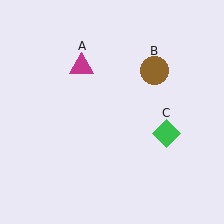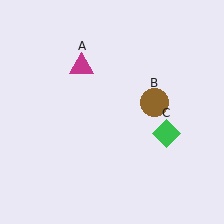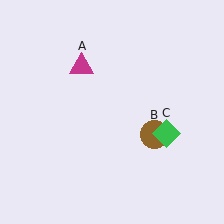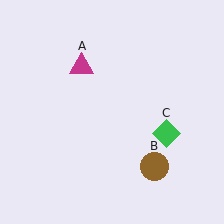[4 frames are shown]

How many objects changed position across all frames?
1 object changed position: brown circle (object B).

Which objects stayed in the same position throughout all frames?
Magenta triangle (object A) and green diamond (object C) remained stationary.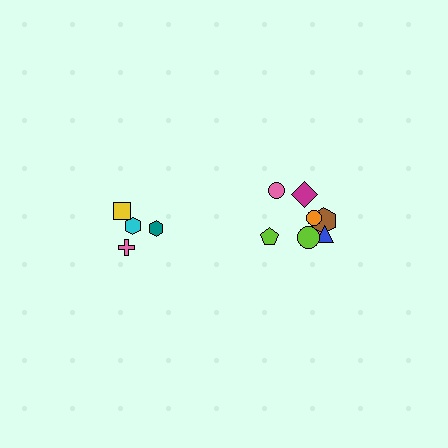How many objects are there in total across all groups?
There are 12 objects.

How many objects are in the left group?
There are 4 objects.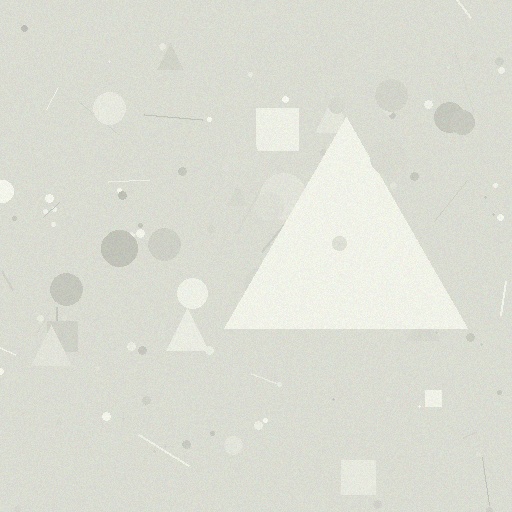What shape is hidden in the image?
A triangle is hidden in the image.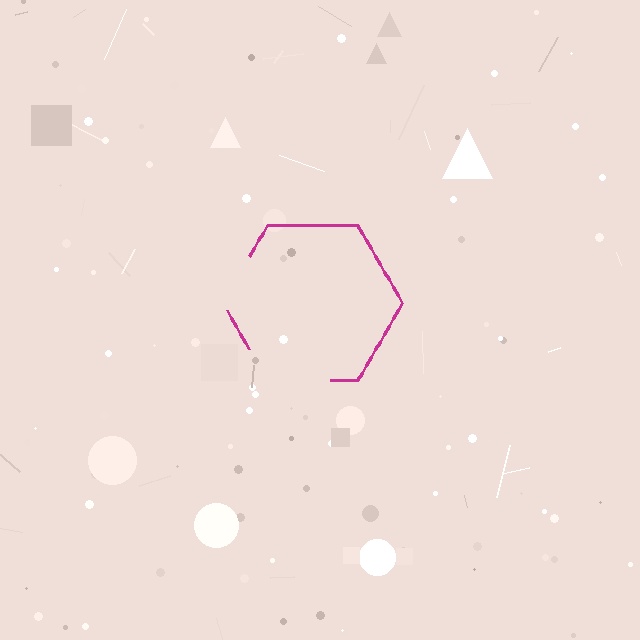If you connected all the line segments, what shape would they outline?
They would outline a hexagon.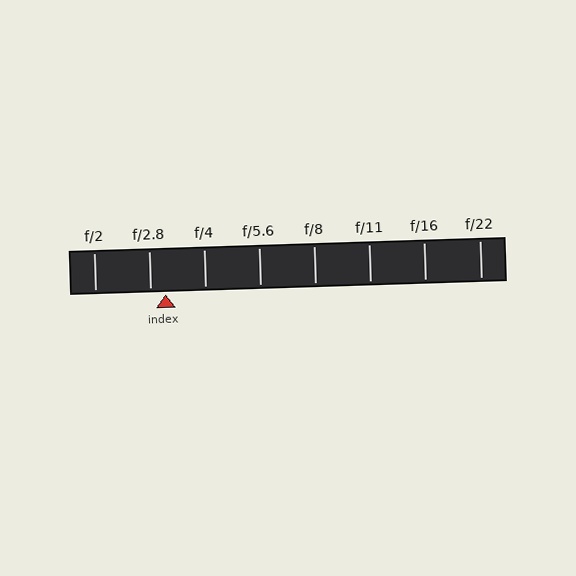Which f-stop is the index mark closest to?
The index mark is closest to f/2.8.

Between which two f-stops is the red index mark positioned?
The index mark is between f/2.8 and f/4.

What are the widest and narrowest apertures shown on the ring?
The widest aperture shown is f/2 and the narrowest is f/22.